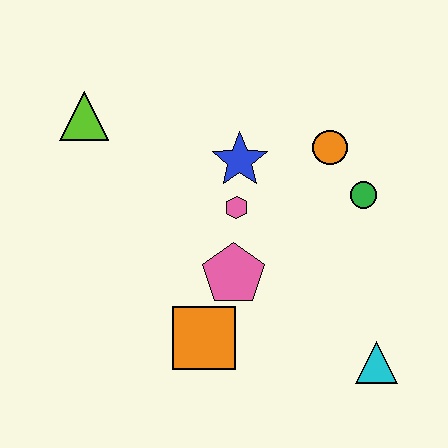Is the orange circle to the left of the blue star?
No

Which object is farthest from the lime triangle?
The cyan triangle is farthest from the lime triangle.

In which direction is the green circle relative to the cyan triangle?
The green circle is above the cyan triangle.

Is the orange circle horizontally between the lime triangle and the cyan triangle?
Yes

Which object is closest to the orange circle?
The green circle is closest to the orange circle.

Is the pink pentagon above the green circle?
No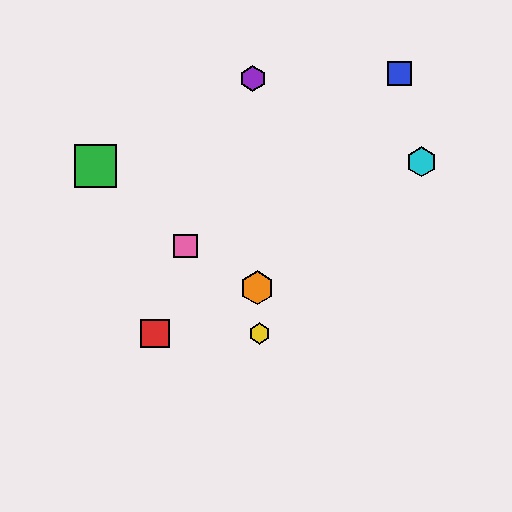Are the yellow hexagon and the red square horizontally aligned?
Yes, both are at y≈333.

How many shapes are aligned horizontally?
2 shapes (the red square, the yellow hexagon) are aligned horizontally.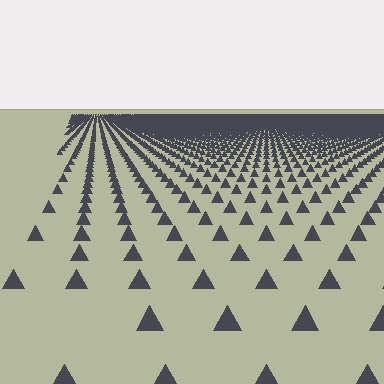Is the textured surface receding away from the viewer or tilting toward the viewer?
The surface is receding away from the viewer. Texture elements get smaller and denser toward the top.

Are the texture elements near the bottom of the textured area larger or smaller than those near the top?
Larger. Near the bottom, elements are closer to the viewer and appear at a bigger on-screen size.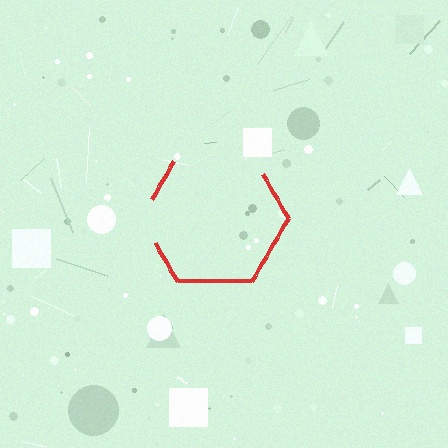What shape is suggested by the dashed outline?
The dashed outline suggests a hexagon.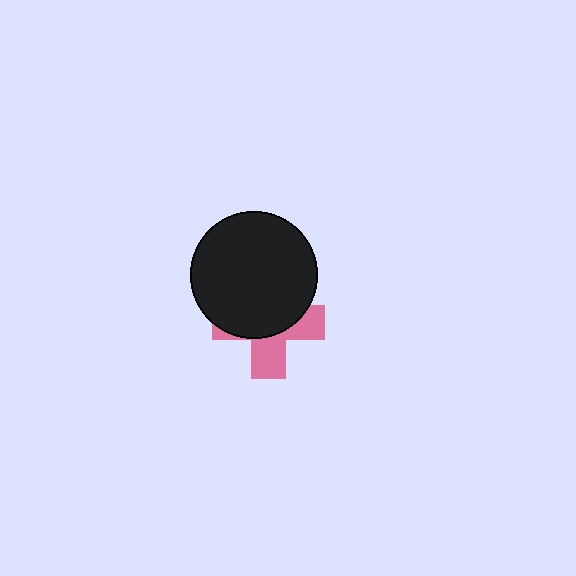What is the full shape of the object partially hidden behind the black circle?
The partially hidden object is a pink cross.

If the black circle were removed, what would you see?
You would see the complete pink cross.